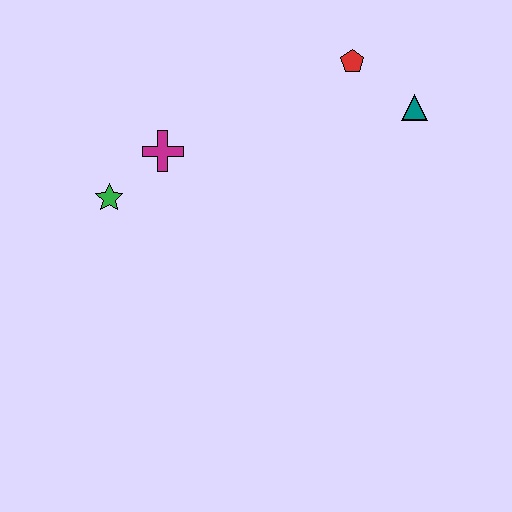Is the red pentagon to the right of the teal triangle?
No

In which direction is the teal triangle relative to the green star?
The teal triangle is to the right of the green star.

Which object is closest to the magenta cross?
The green star is closest to the magenta cross.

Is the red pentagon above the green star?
Yes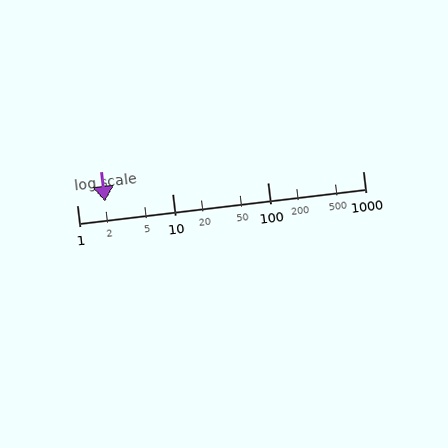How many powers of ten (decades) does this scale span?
The scale spans 3 decades, from 1 to 1000.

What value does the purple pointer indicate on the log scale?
The pointer indicates approximately 2.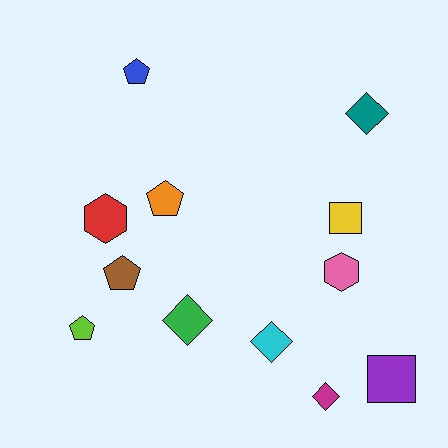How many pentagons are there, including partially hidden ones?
There are 4 pentagons.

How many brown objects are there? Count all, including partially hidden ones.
There is 1 brown object.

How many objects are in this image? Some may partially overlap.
There are 12 objects.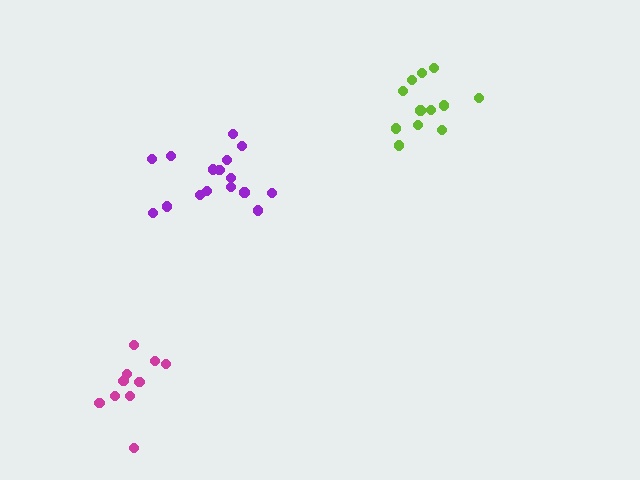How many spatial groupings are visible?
There are 3 spatial groupings.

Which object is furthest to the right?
The lime cluster is rightmost.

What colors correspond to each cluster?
The clusters are colored: magenta, lime, purple.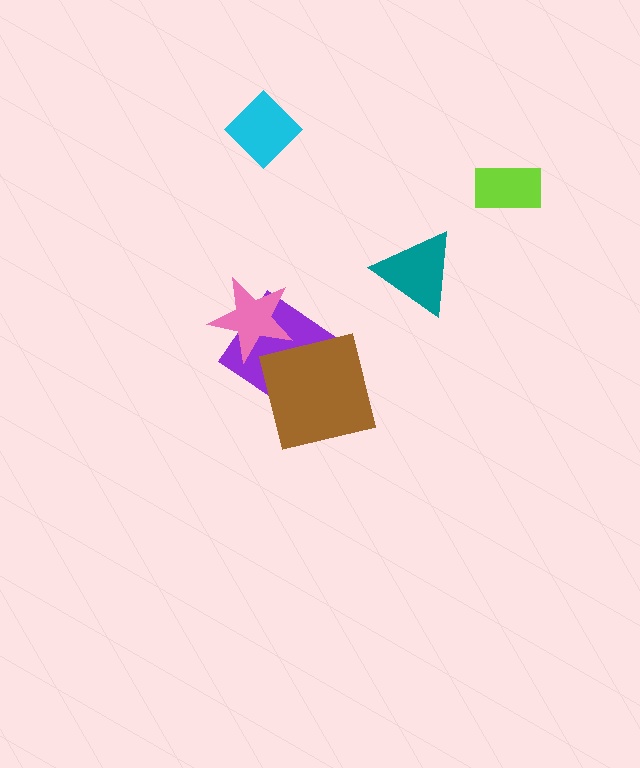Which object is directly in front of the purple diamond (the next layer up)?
The pink star is directly in front of the purple diamond.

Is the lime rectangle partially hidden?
No, no other shape covers it.